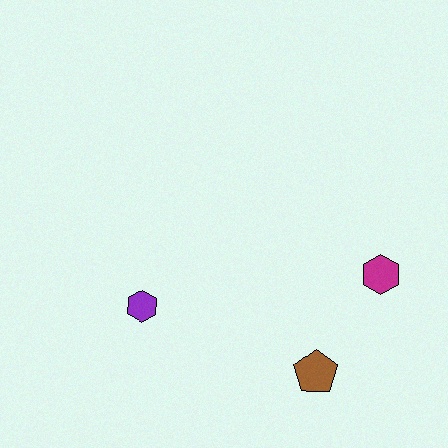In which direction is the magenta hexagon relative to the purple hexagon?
The magenta hexagon is to the right of the purple hexagon.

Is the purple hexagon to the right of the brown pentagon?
No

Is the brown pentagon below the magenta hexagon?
Yes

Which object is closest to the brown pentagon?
The magenta hexagon is closest to the brown pentagon.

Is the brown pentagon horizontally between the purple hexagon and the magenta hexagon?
Yes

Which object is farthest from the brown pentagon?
The purple hexagon is farthest from the brown pentagon.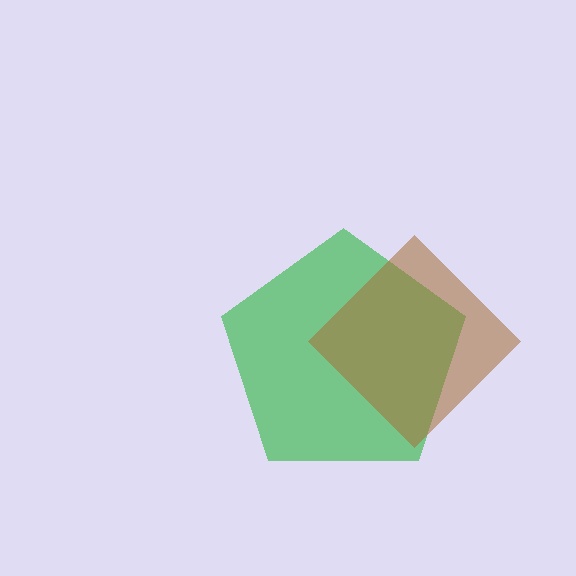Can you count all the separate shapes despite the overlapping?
Yes, there are 2 separate shapes.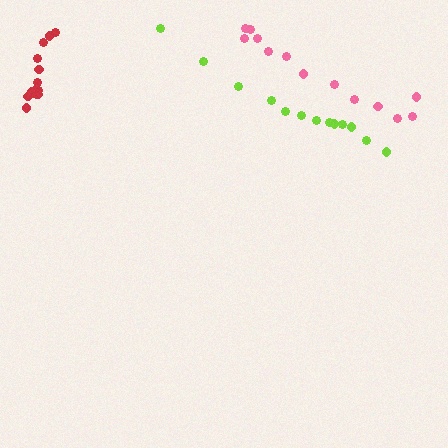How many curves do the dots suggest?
There are 3 distinct paths.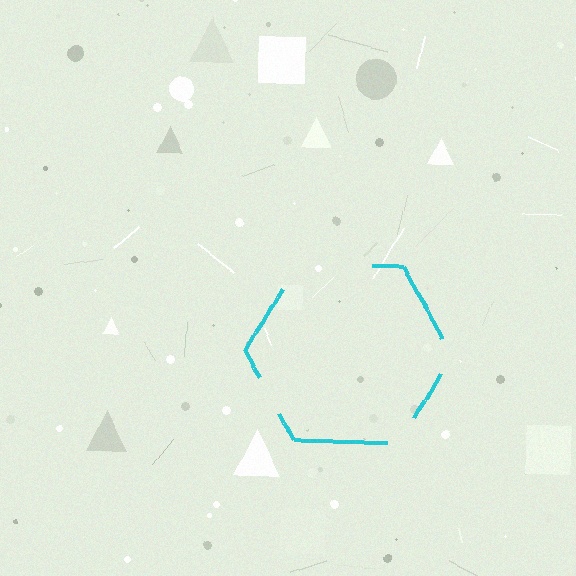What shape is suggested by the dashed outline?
The dashed outline suggests a hexagon.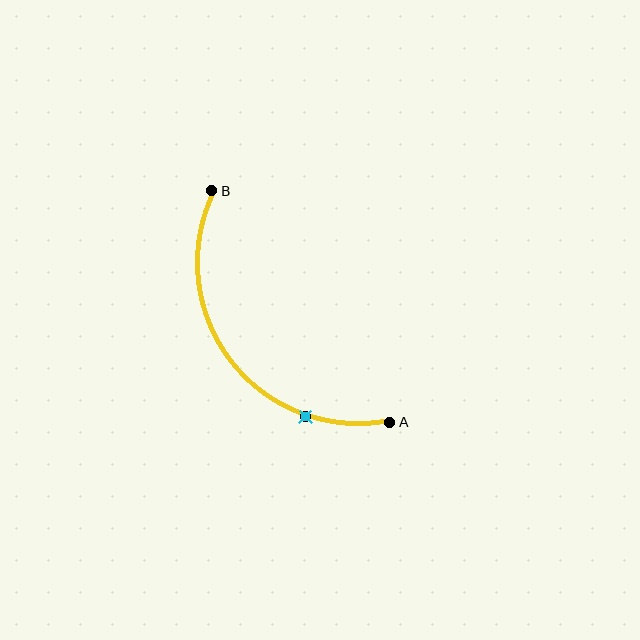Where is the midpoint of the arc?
The arc midpoint is the point on the curve farthest from the straight line joining A and B. It sits below and to the left of that line.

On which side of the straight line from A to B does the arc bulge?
The arc bulges below and to the left of the straight line connecting A and B.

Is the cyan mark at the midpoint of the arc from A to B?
No. The cyan mark lies on the arc but is closer to endpoint A. The arc midpoint would be at the point on the curve equidistant along the arc from both A and B.